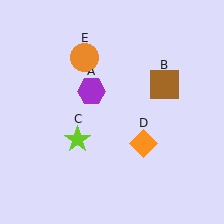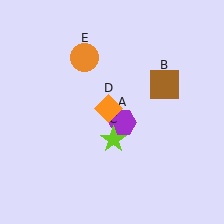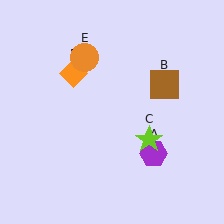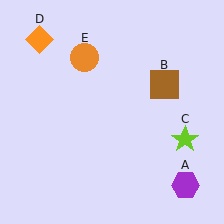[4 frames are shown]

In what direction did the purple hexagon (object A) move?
The purple hexagon (object A) moved down and to the right.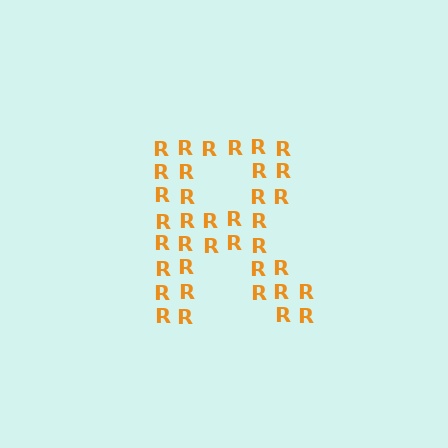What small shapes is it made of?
It is made of small letter R's.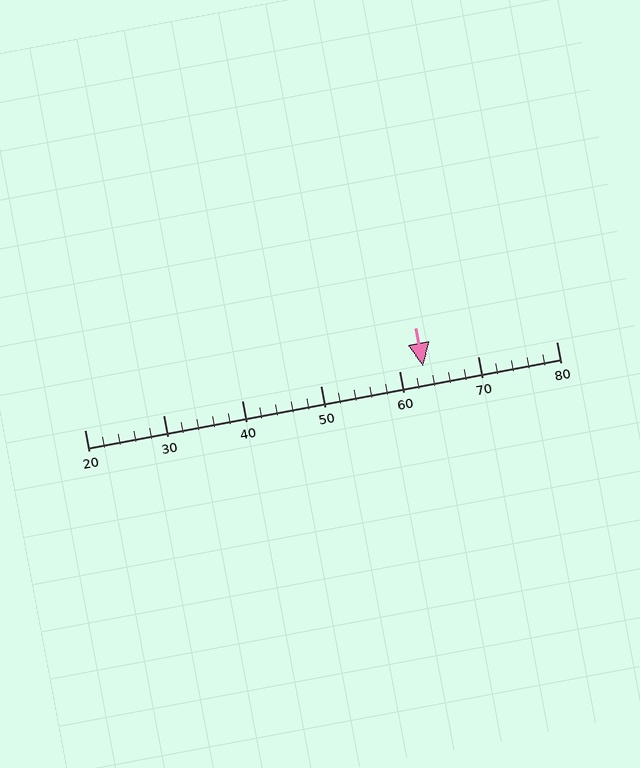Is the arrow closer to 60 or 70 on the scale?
The arrow is closer to 60.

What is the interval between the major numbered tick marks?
The major tick marks are spaced 10 units apart.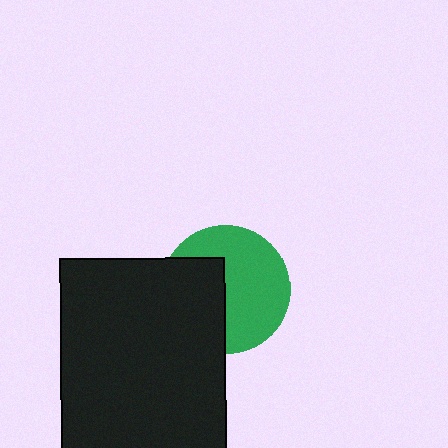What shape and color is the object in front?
The object in front is a black rectangle.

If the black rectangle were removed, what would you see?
You would see the complete green circle.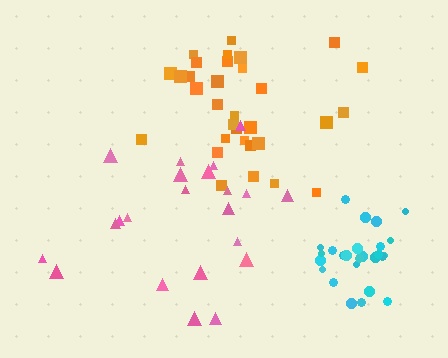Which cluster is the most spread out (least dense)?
Pink.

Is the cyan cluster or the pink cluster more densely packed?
Cyan.